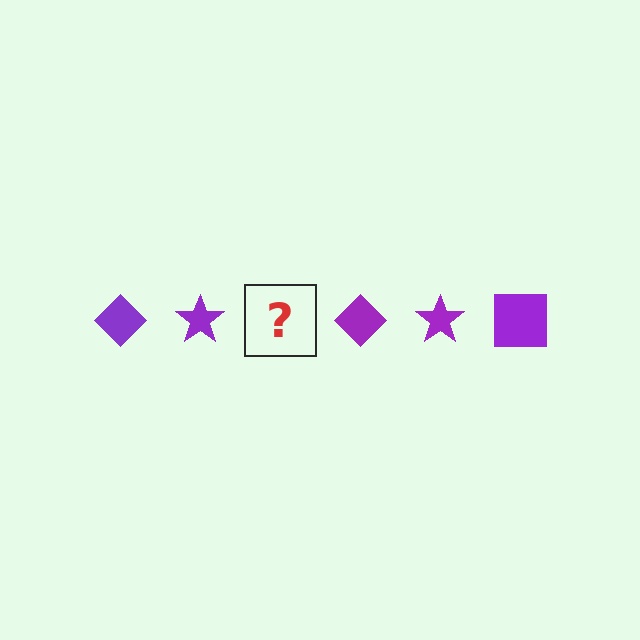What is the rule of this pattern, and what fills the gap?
The rule is that the pattern cycles through diamond, star, square shapes in purple. The gap should be filled with a purple square.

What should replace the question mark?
The question mark should be replaced with a purple square.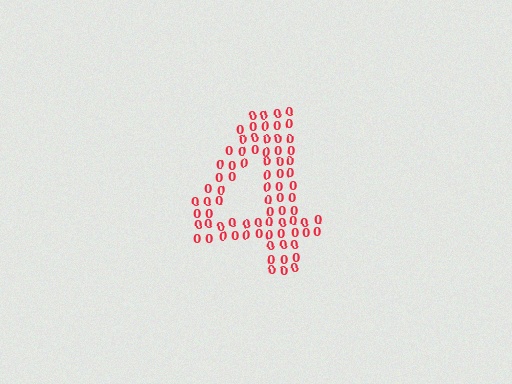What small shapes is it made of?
It is made of small digit 0's.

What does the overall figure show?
The overall figure shows the digit 4.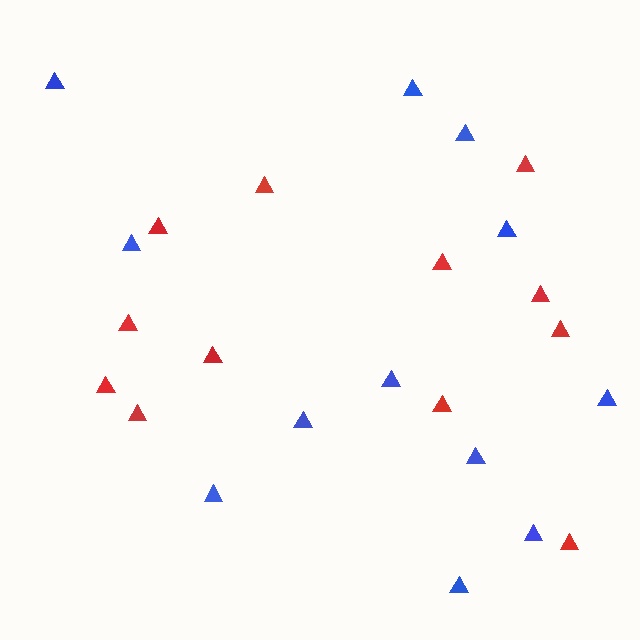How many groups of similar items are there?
There are 2 groups: one group of blue triangles (12) and one group of red triangles (12).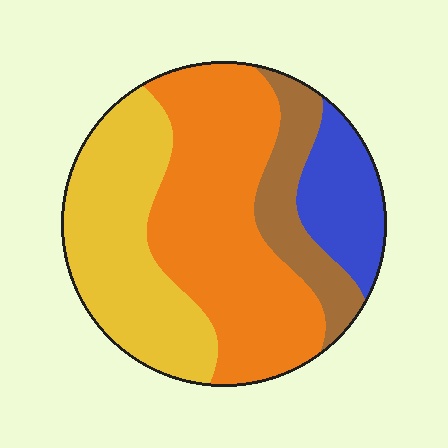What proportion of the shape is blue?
Blue covers around 15% of the shape.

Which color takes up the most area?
Orange, at roughly 40%.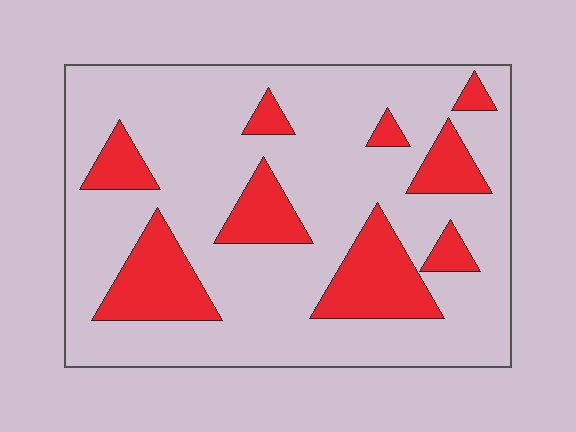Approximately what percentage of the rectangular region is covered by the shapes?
Approximately 25%.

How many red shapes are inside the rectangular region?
9.